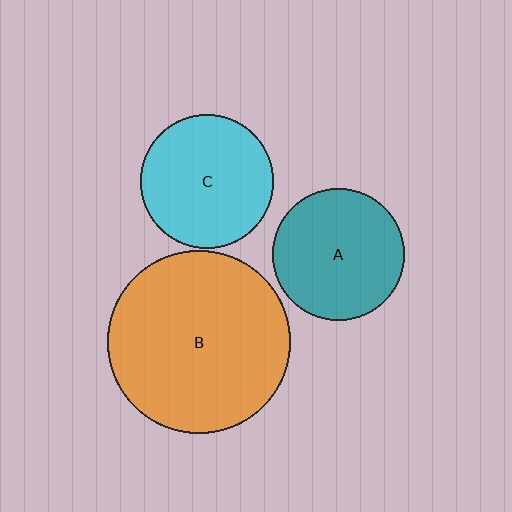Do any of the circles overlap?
No, none of the circles overlap.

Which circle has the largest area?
Circle B (orange).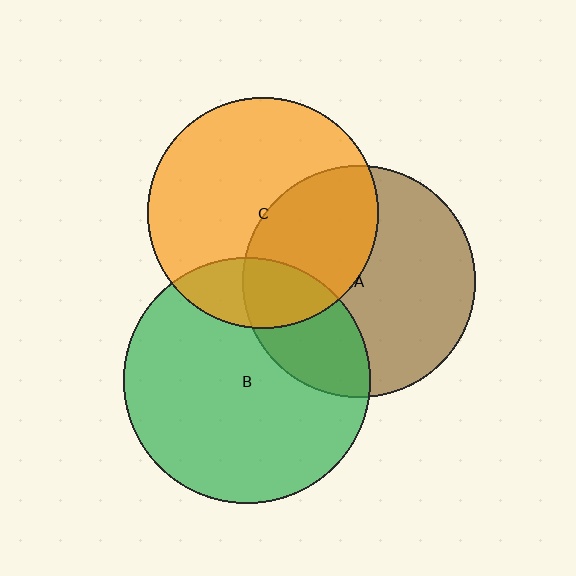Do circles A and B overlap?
Yes.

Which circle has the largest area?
Circle B (green).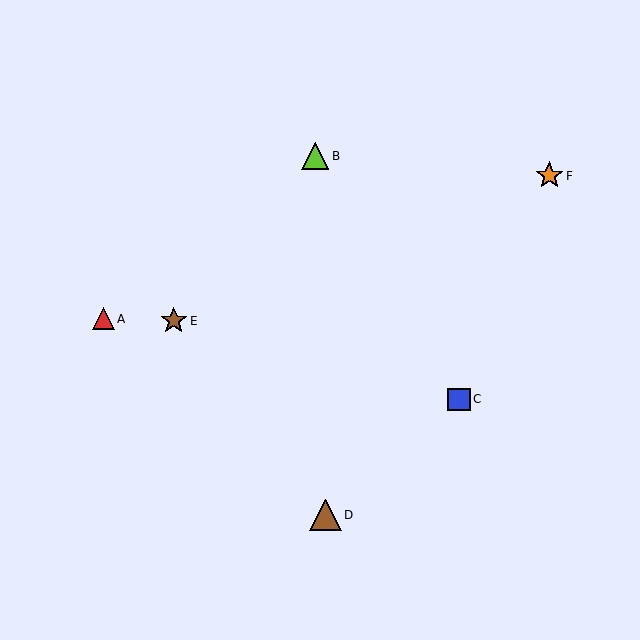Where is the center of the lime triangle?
The center of the lime triangle is at (315, 156).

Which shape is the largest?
The brown triangle (labeled D) is the largest.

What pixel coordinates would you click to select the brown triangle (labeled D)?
Click at (325, 515) to select the brown triangle D.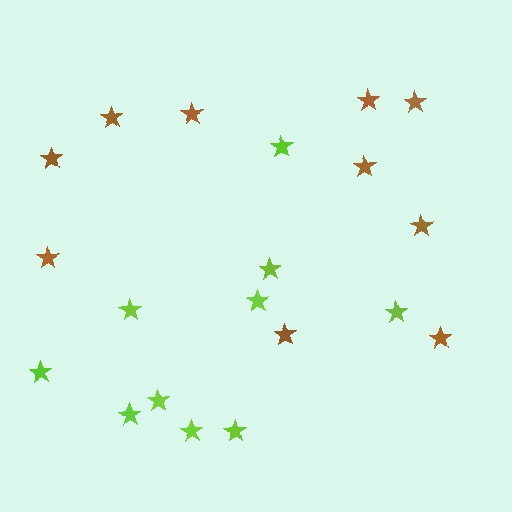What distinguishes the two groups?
There are 2 groups: one group of brown stars (10) and one group of lime stars (10).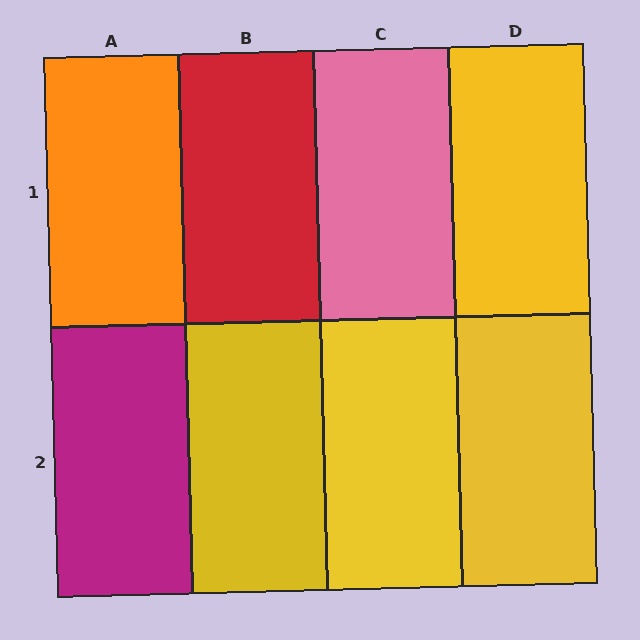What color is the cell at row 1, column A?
Orange.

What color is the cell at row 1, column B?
Red.